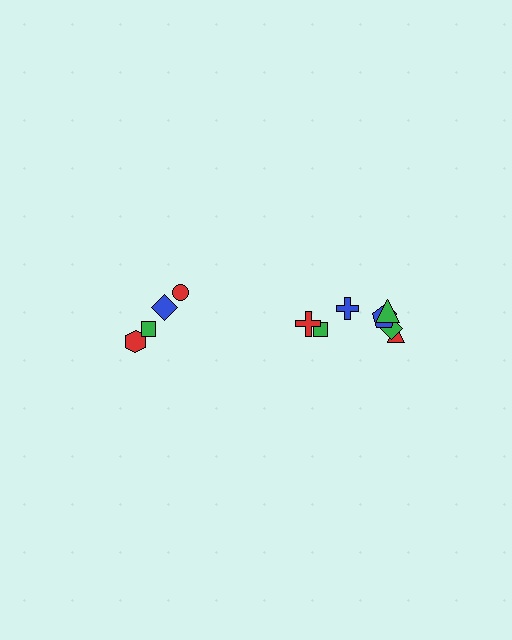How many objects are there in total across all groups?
There are 11 objects.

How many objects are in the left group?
There are 4 objects.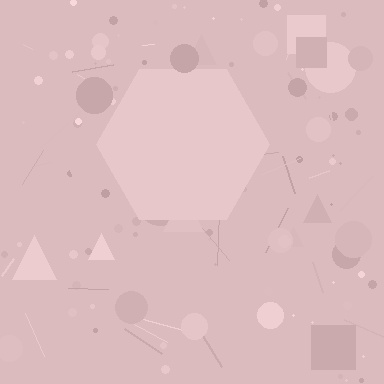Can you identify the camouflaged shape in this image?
The camouflaged shape is a hexagon.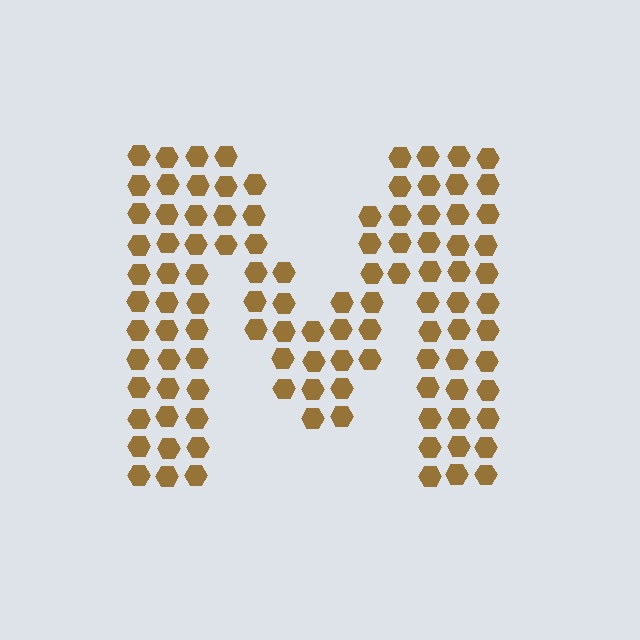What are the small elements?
The small elements are hexagons.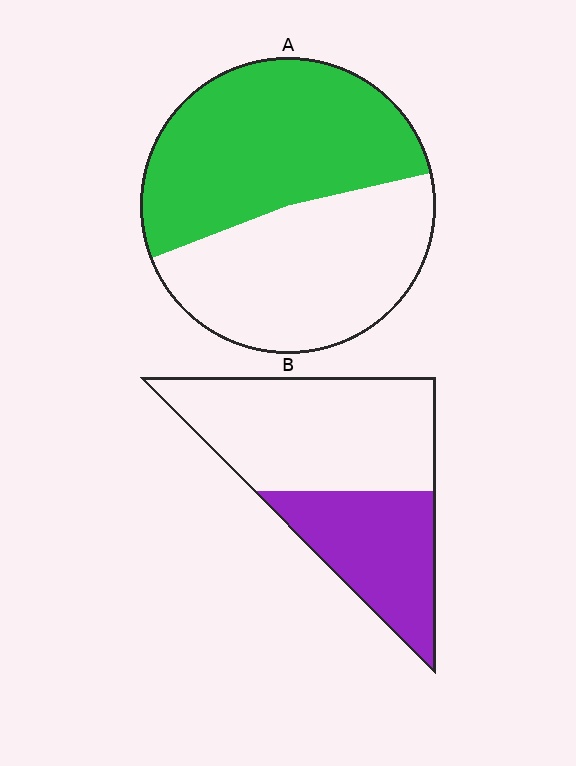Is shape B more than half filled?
No.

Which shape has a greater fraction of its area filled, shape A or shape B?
Shape A.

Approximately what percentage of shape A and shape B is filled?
A is approximately 50% and B is approximately 40%.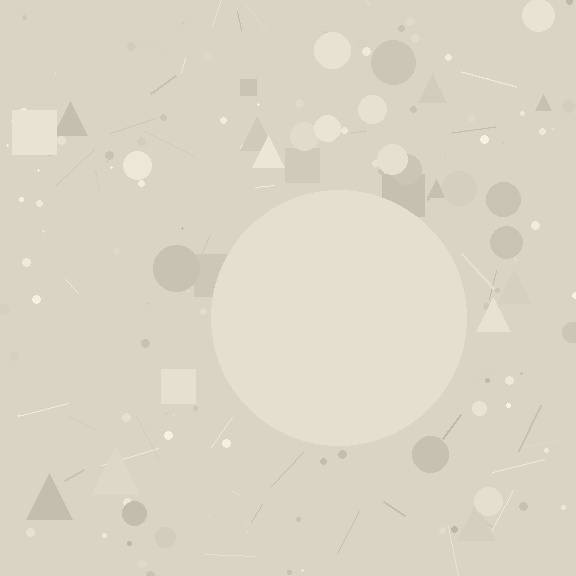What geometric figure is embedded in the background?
A circle is embedded in the background.